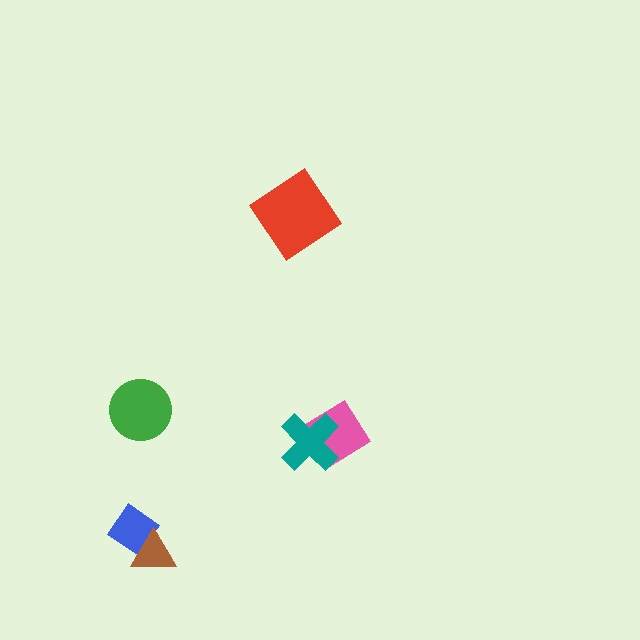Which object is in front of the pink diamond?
The teal cross is in front of the pink diamond.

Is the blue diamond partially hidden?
Yes, it is partially covered by another shape.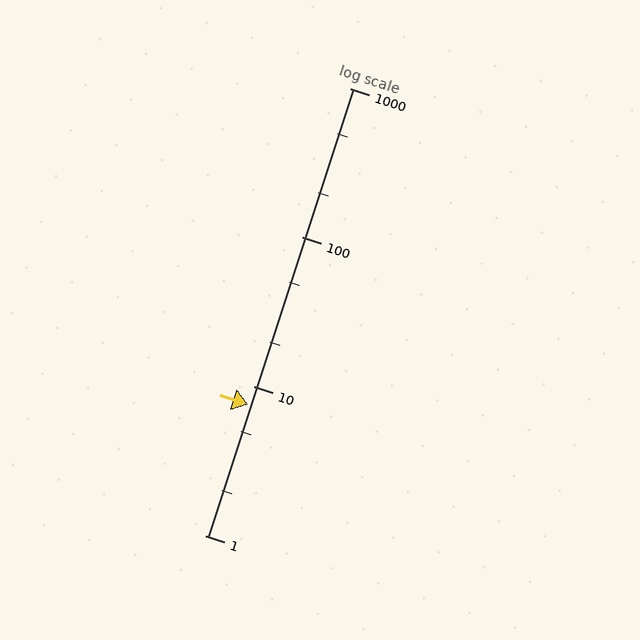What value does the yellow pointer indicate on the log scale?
The pointer indicates approximately 7.5.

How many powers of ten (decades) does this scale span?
The scale spans 3 decades, from 1 to 1000.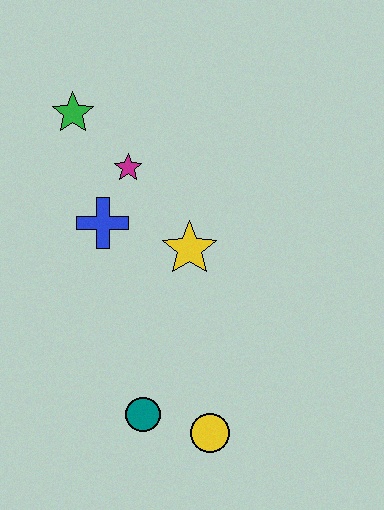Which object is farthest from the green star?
The yellow circle is farthest from the green star.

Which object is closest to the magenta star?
The blue cross is closest to the magenta star.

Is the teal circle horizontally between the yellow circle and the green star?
Yes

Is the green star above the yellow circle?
Yes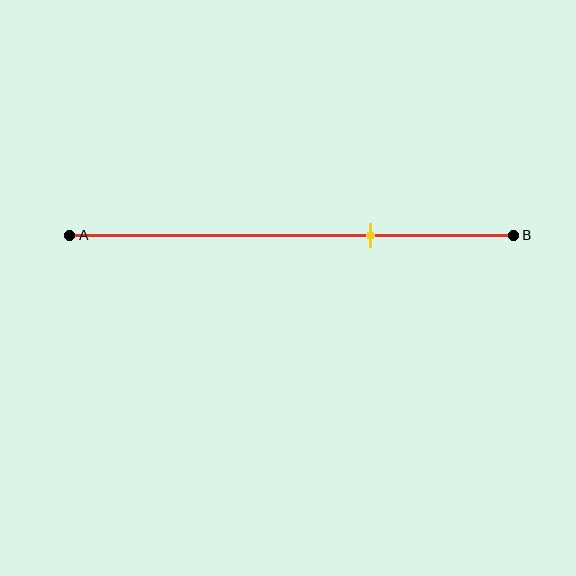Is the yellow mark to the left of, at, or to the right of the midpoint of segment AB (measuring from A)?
The yellow mark is to the right of the midpoint of segment AB.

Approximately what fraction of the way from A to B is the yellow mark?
The yellow mark is approximately 70% of the way from A to B.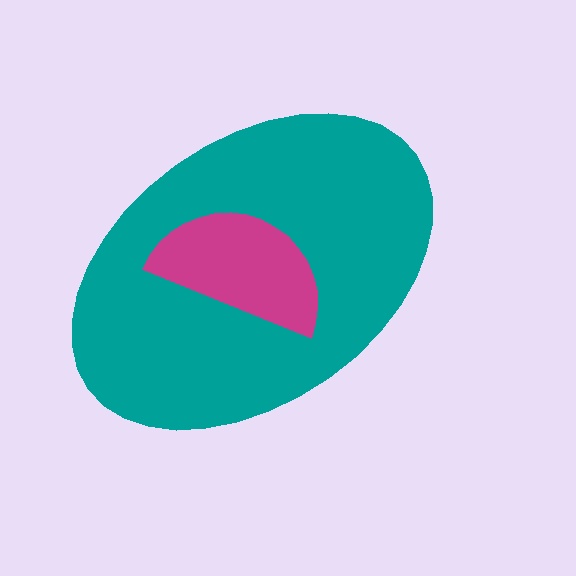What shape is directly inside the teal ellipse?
The magenta semicircle.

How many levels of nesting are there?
2.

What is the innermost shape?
The magenta semicircle.